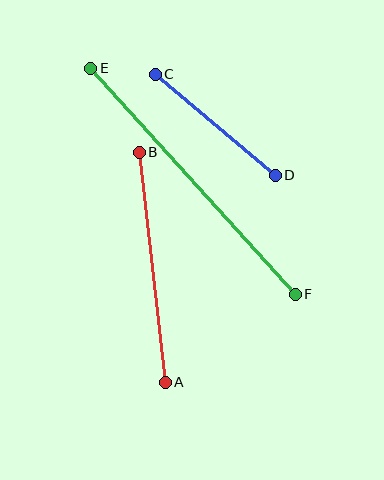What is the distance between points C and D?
The distance is approximately 157 pixels.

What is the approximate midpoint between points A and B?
The midpoint is at approximately (152, 267) pixels.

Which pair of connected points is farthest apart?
Points E and F are farthest apart.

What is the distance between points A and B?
The distance is approximately 231 pixels.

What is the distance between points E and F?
The distance is approximately 305 pixels.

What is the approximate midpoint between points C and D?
The midpoint is at approximately (215, 125) pixels.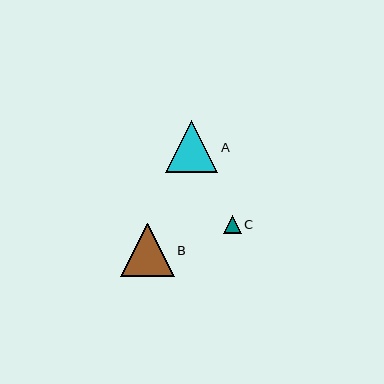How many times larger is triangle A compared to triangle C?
Triangle A is approximately 2.9 times the size of triangle C.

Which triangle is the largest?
Triangle B is the largest with a size of approximately 53 pixels.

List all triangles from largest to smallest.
From largest to smallest: B, A, C.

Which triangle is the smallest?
Triangle C is the smallest with a size of approximately 18 pixels.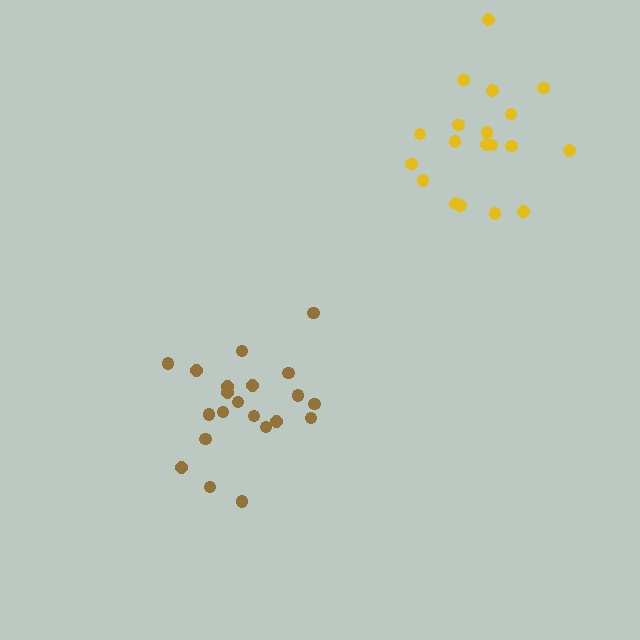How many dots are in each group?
Group 1: 21 dots, Group 2: 19 dots (40 total).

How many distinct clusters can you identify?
There are 2 distinct clusters.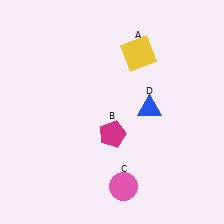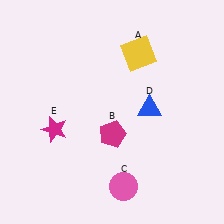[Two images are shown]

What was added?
A magenta star (E) was added in Image 2.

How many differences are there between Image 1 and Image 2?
There is 1 difference between the two images.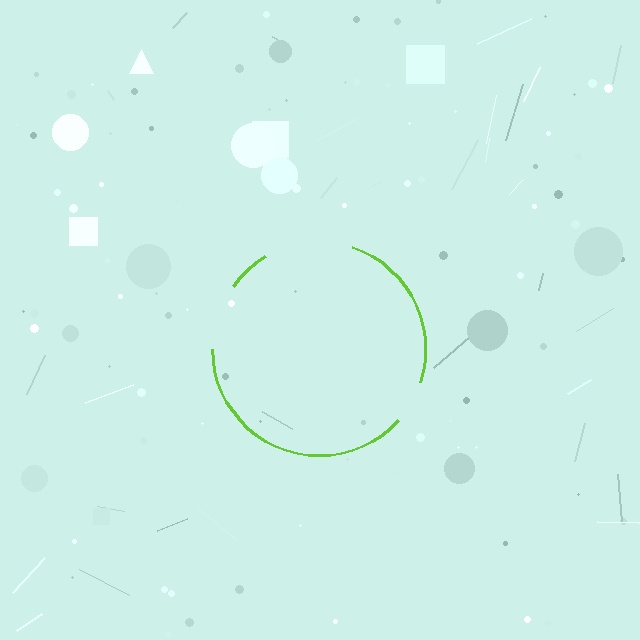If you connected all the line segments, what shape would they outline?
They would outline a circle.